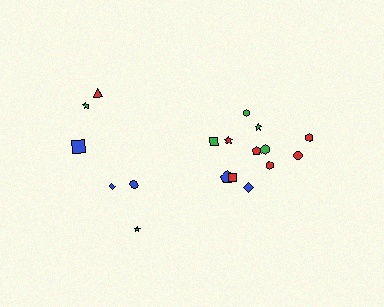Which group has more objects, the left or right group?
The right group.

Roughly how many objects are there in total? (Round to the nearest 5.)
Roughly 20 objects in total.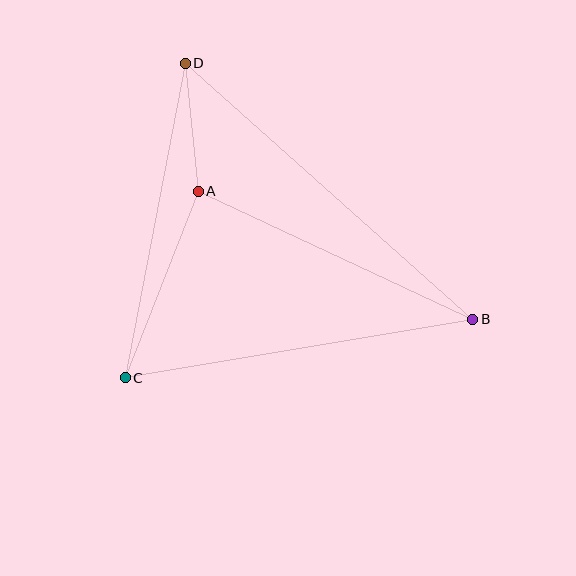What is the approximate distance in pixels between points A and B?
The distance between A and B is approximately 303 pixels.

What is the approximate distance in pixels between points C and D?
The distance between C and D is approximately 321 pixels.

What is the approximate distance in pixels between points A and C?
The distance between A and C is approximately 200 pixels.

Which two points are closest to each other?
Points A and D are closest to each other.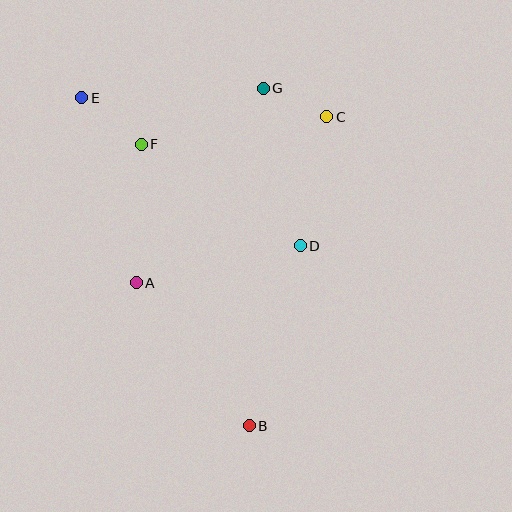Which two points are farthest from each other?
Points B and E are farthest from each other.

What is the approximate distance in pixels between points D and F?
The distance between D and F is approximately 189 pixels.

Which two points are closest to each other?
Points C and G are closest to each other.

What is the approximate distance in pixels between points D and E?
The distance between D and E is approximately 264 pixels.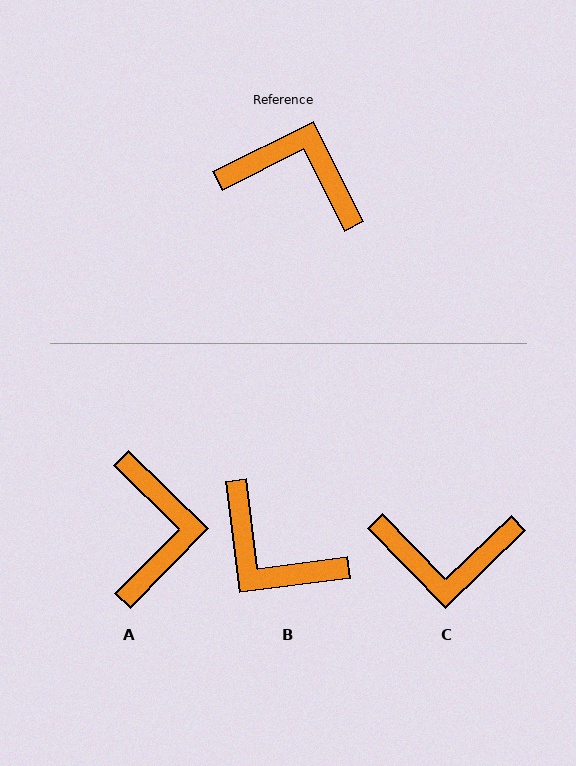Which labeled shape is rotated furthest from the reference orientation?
C, about 163 degrees away.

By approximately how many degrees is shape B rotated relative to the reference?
Approximately 161 degrees counter-clockwise.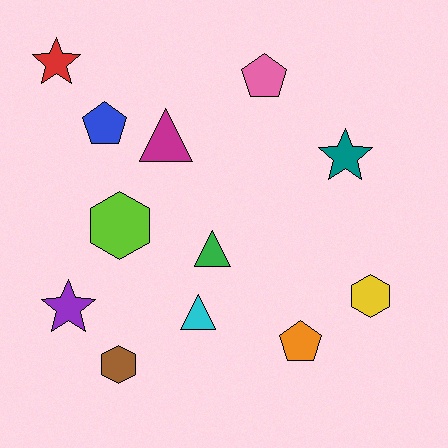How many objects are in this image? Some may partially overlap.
There are 12 objects.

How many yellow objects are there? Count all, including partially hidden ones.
There is 1 yellow object.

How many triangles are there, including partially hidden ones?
There are 3 triangles.